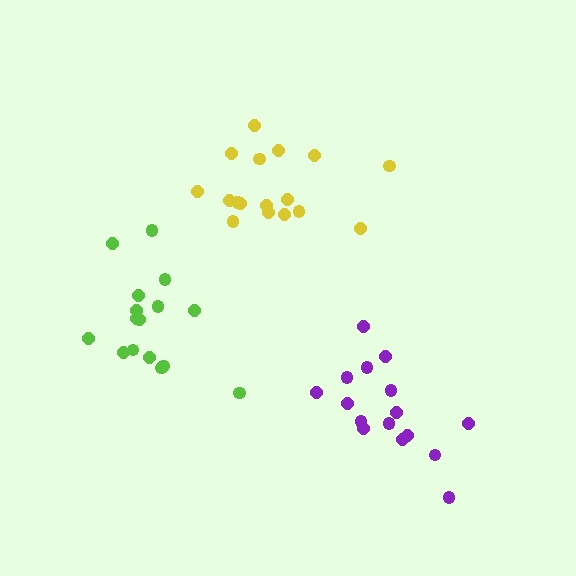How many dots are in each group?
Group 1: 16 dots, Group 2: 17 dots, Group 3: 16 dots (49 total).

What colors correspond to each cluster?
The clusters are colored: purple, yellow, lime.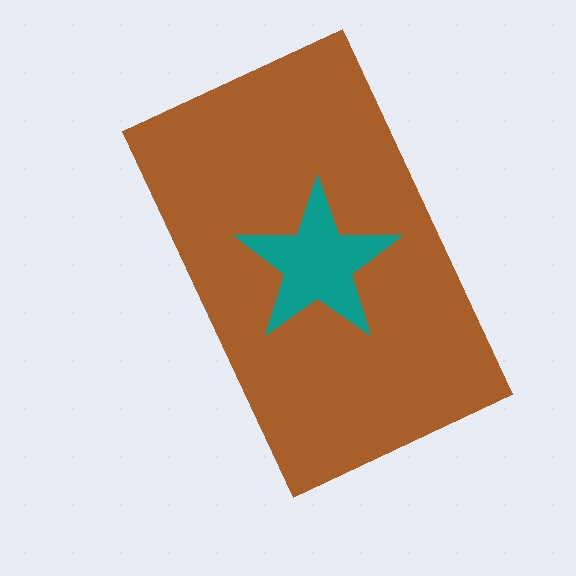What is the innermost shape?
The teal star.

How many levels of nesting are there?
2.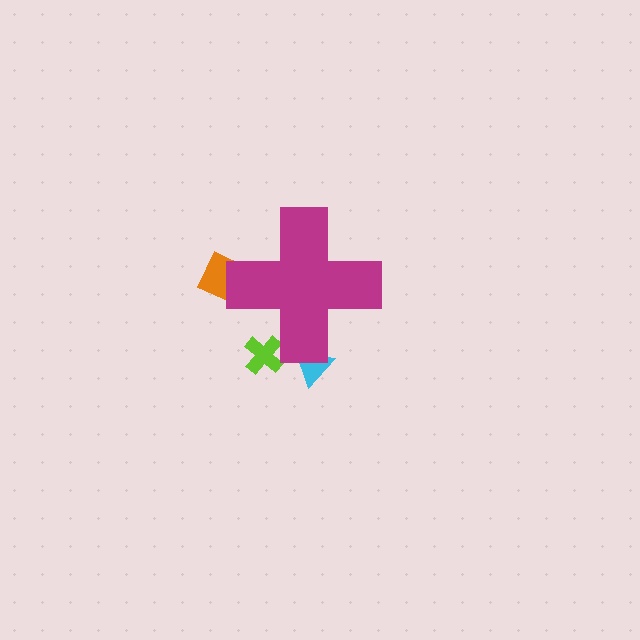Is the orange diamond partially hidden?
Yes, the orange diamond is partially hidden behind the magenta cross.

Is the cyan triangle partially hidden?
Yes, the cyan triangle is partially hidden behind the magenta cross.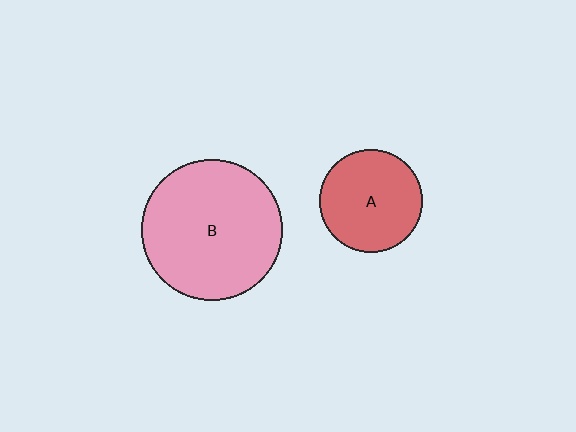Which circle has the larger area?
Circle B (pink).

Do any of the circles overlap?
No, none of the circles overlap.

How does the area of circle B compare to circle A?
Approximately 1.9 times.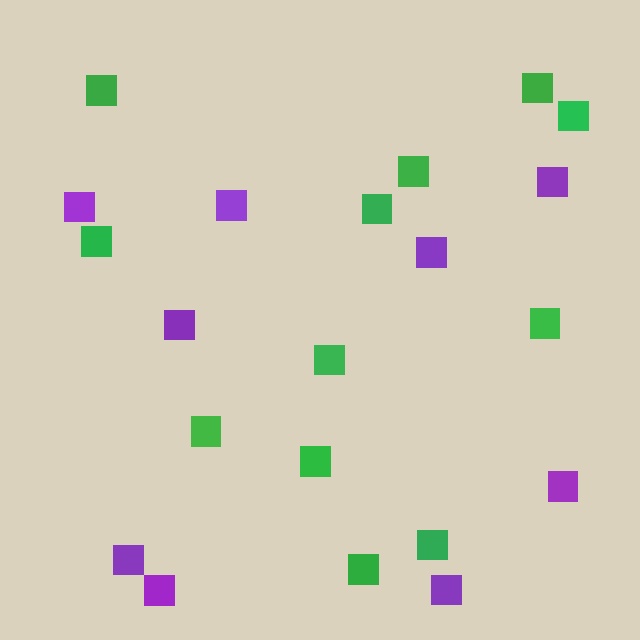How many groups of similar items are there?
There are 2 groups: one group of green squares (12) and one group of purple squares (9).